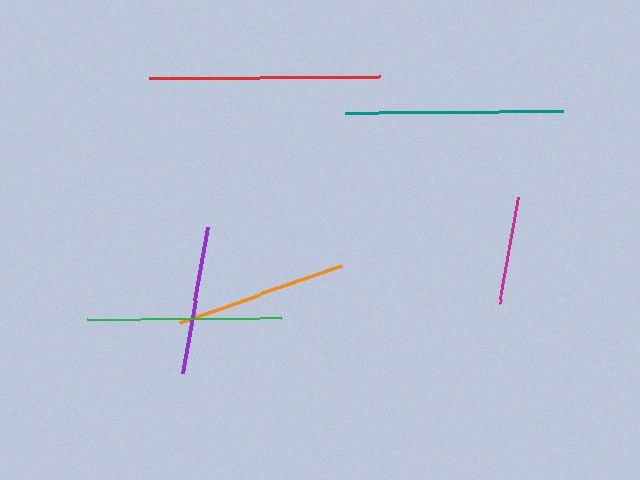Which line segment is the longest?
The red line is the longest at approximately 231 pixels.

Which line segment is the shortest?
The magenta line is the shortest at approximately 108 pixels.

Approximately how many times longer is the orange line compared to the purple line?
The orange line is approximately 1.2 times the length of the purple line.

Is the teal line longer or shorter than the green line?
The teal line is longer than the green line.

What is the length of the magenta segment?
The magenta segment is approximately 108 pixels long.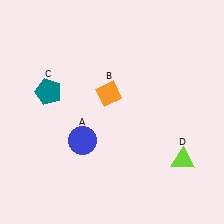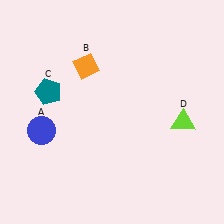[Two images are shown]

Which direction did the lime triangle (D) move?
The lime triangle (D) moved up.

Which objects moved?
The objects that moved are: the blue circle (A), the orange diamond (B), the lime triangle (D).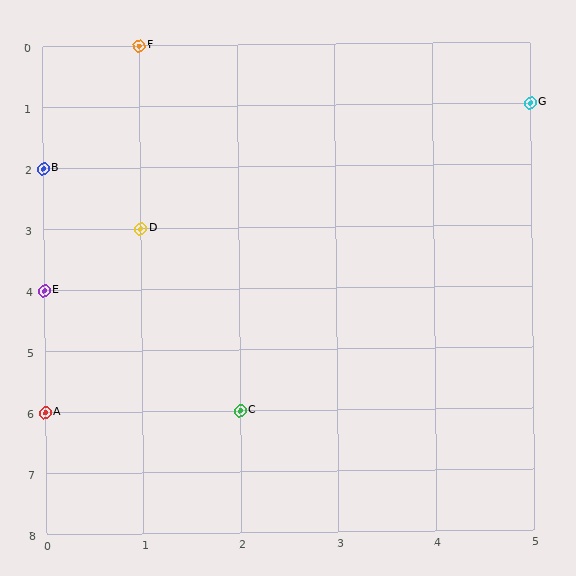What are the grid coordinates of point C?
Point C is at grid coordinates (2, 6).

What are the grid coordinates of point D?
Point D is at grid coordinates (1, 3).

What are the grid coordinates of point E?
Point E is at grid coordinates (0, 4).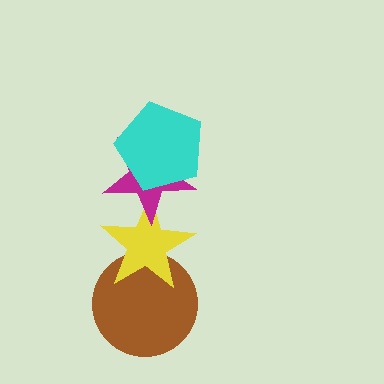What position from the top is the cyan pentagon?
The cyan pentagon is 1st from the top.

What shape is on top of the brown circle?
The yellow star is on top of the brown circle.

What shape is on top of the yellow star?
The magenta star is on top of the yellow star.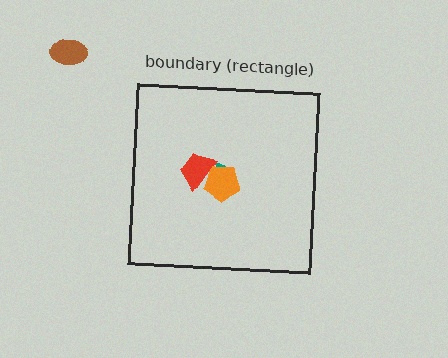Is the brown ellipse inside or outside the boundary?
Outside.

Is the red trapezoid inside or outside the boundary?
Inside.